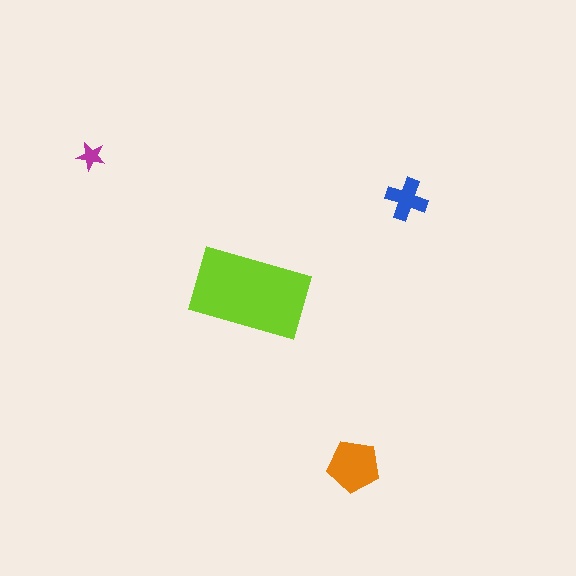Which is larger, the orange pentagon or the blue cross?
The orange pentagon.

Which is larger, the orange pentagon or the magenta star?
The orange pentagon.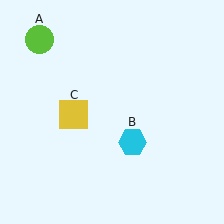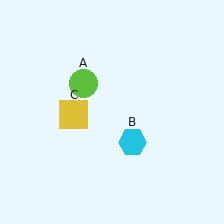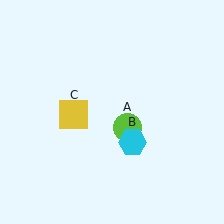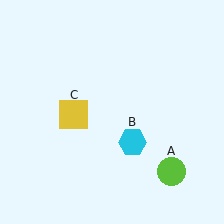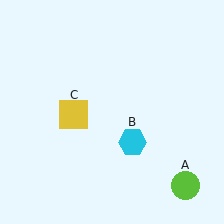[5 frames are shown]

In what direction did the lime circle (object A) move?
The lime circle (object A) moved down and to the right.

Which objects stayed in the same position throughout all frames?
Cyan hexagon (object B) and yellow square (object C) remained stationary.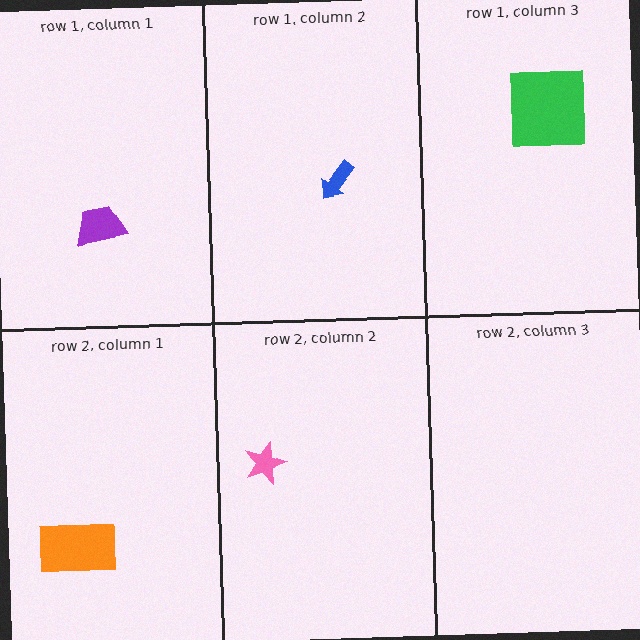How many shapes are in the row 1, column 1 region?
1.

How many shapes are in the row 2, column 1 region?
1.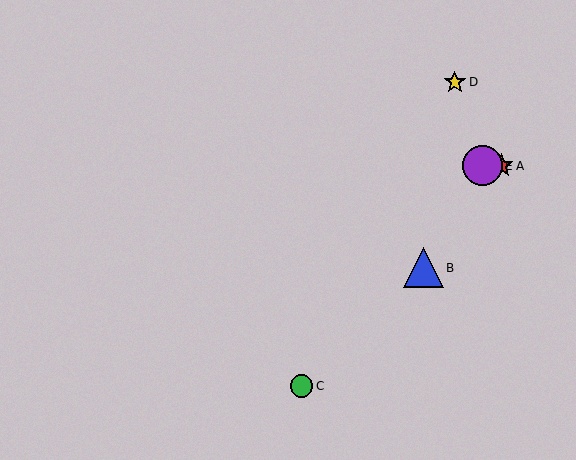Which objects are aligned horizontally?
Objects A, E are aligned horizontally.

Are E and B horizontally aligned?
No, E is at y≈166 and B is at y≈268.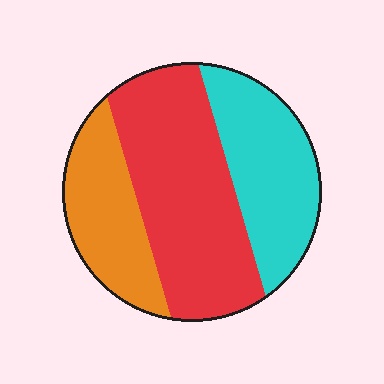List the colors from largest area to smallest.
From largest to smallest: red, cyan, orange.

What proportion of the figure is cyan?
Cyan covers roughly 30% of the figure.